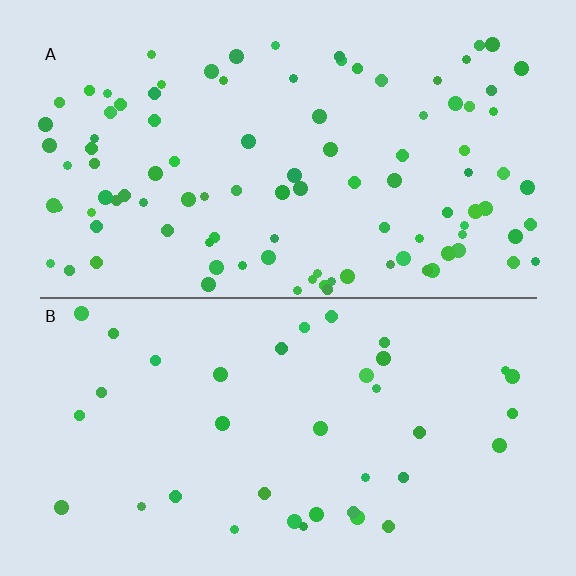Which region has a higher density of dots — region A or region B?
A (the top).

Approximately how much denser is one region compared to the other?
Approximately 2.7× — region A over region B.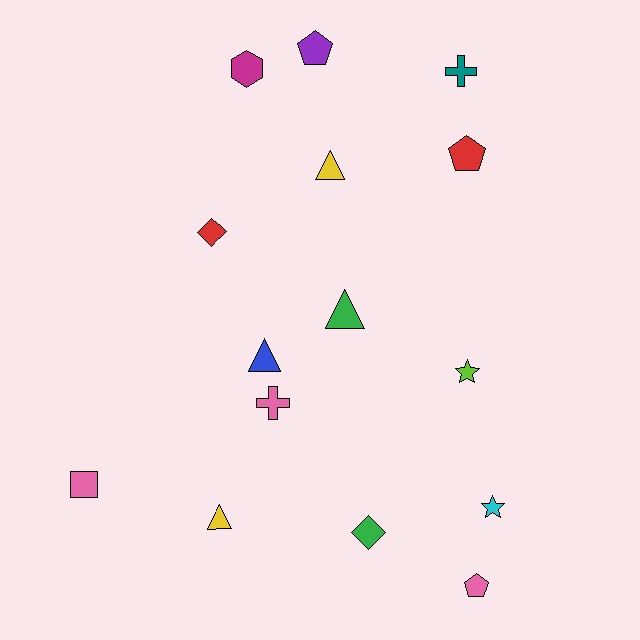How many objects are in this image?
There are 15 objects.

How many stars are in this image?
There are 2 stars.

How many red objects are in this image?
There are 2 red objects.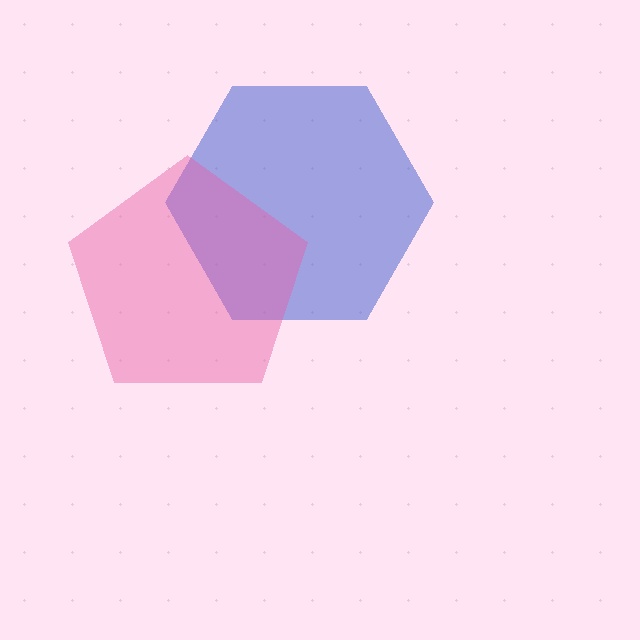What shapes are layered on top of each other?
The layered shapes are: a blue hexagon, a pink pentagon.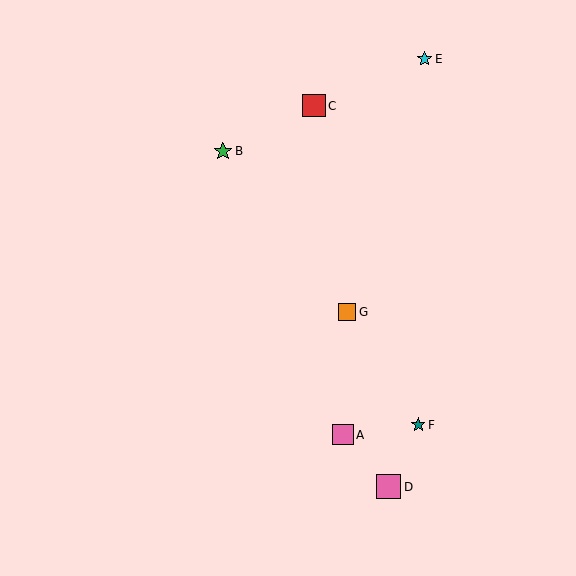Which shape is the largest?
The pink square (labeled D) is the largest.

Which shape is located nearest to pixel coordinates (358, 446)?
The pink square (labeled A) at (343, 435) is nearest to that location.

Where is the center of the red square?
The center of the red square is at (314, 106).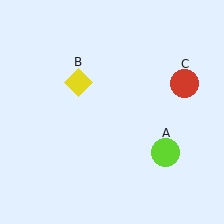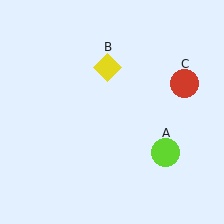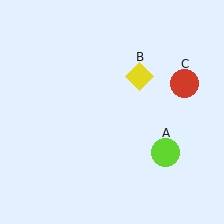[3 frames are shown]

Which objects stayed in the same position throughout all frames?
Lime circle (object A) and red circle (object C) remained stationary.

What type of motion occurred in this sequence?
The yellow diamond (object B) rotated clockwise around the center of the scene.